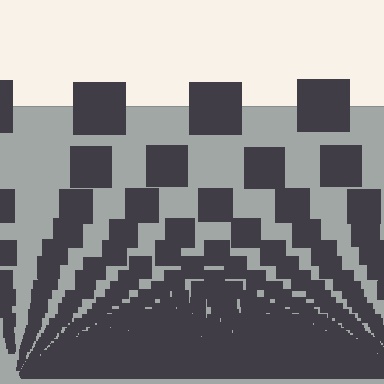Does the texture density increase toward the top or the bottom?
Density increases toward the bottom.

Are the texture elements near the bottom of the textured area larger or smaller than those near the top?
Smaller. The gradient is inverted — elements near the bottom are smaller and denser.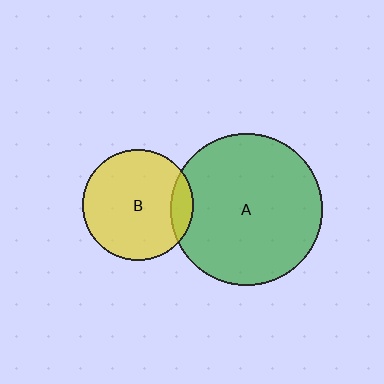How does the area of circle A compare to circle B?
Approximately 1.9 times.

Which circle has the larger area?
Circle A (green).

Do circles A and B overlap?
Yes.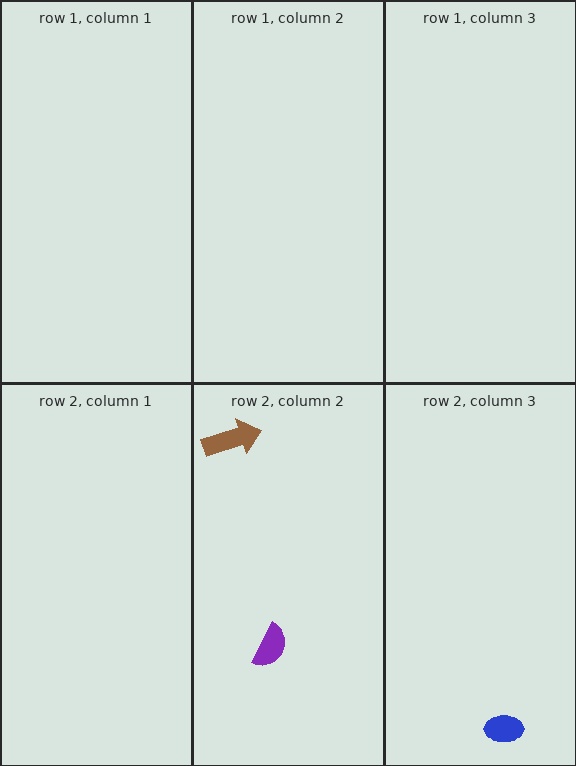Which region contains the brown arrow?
The row 2, column 2 region.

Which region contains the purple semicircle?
The row 2, column 2 region.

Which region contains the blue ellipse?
The row 2, column 3 region.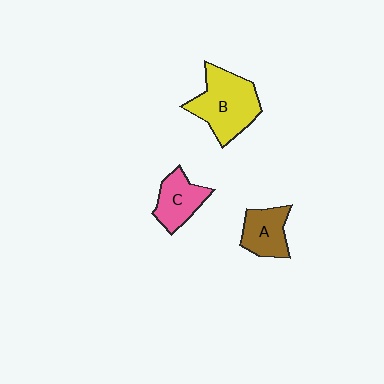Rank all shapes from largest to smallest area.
From largest to smallest: B (yellow), C (pink), A (brown).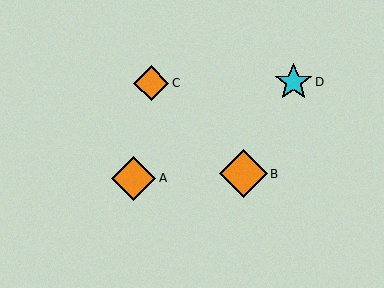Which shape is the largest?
The orange diamond (labeled B) is the largest.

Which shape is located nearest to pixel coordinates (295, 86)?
The cyan star (labeled D) at (293, 82) is nearest to that location.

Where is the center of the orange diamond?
The center of the orange diamond is at (243, 174).